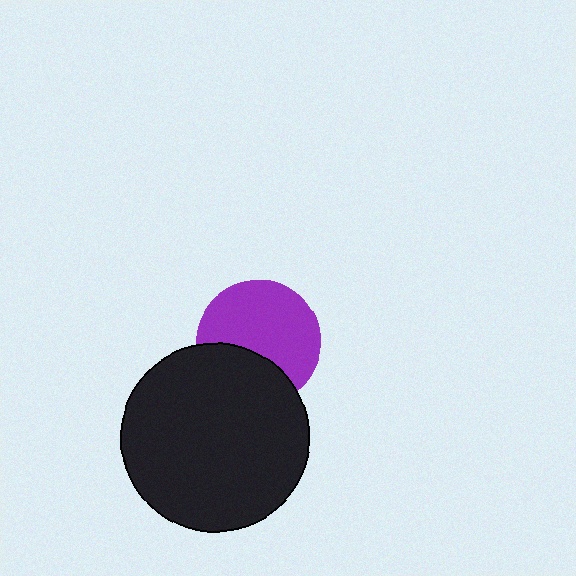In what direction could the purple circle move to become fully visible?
The purple circle could move up. That would shift it out from behind the black circle entirely.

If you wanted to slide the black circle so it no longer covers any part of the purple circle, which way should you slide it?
Slide it down — that is the most direct way to separate the two shapes.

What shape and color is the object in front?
The object in front is a black circle.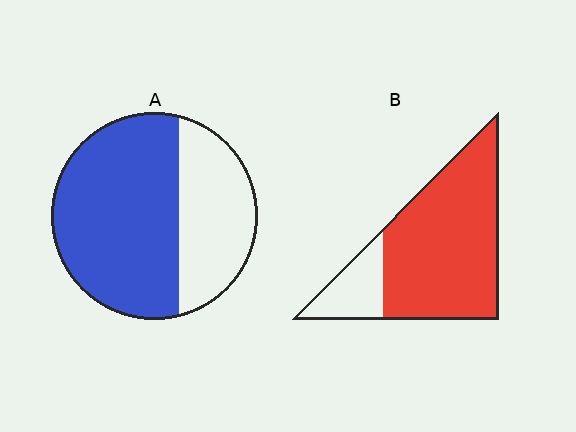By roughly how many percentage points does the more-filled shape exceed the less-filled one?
By roughly 15 percentage points (B over A).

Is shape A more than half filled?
Yes.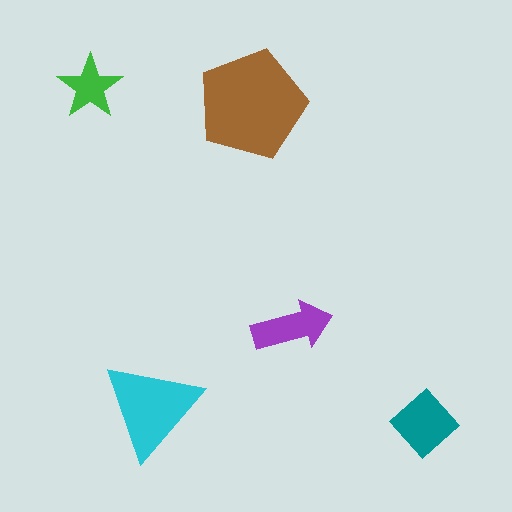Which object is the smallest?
The green star.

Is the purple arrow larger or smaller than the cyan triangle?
Smaller.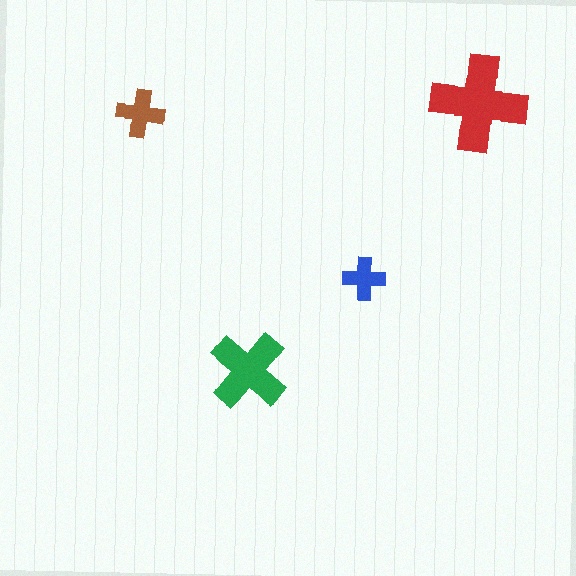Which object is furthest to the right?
The red cross is rightmost.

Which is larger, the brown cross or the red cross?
The red one.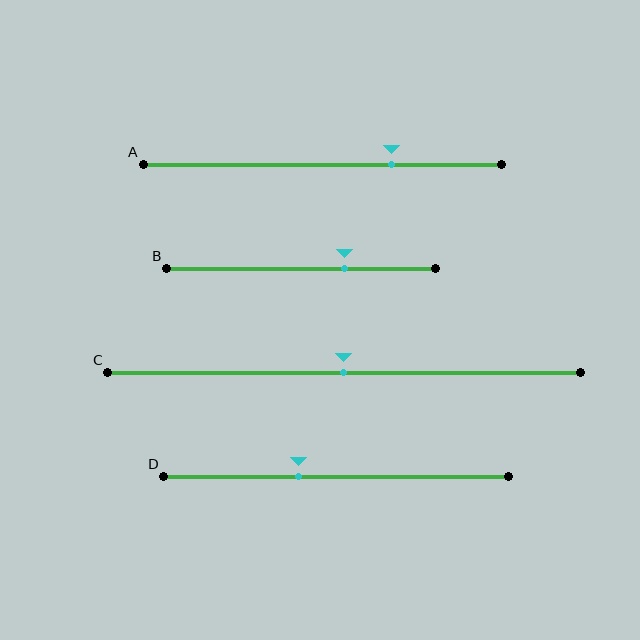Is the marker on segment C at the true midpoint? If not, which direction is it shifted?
Yes, the marker on segment C is at the true midpoint.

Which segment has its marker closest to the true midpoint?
Segment C has its marker closest to the true midpoint.